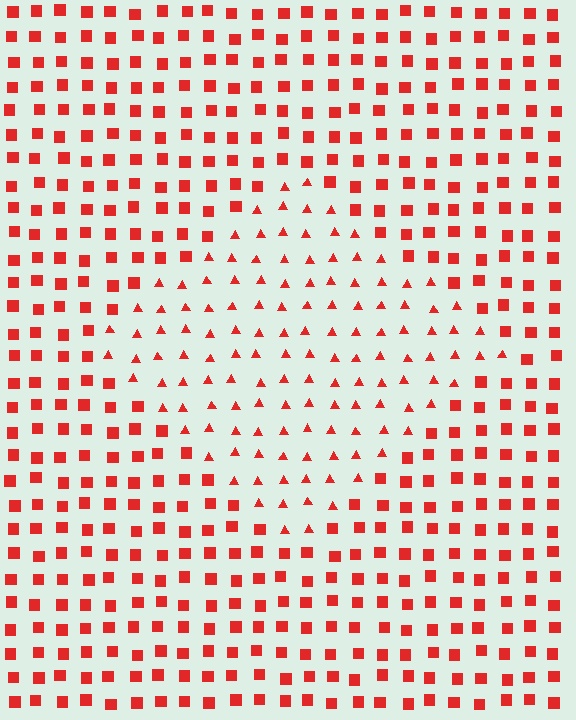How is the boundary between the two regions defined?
The boundary is defined by a change in element shape: triangles inside vs. squares outside. All elements share the same color and spacing.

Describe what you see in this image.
The image is filled with small red elements arranged in a uniform grid. A diamond-shaped region contains triangles, while the surrounding area contains squares. The boundary is defined purely by the change in element shape.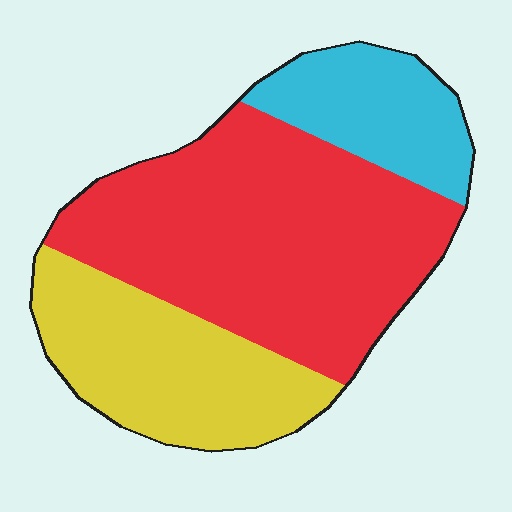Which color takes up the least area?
Cyan, at roughly 20%.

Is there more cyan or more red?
Red.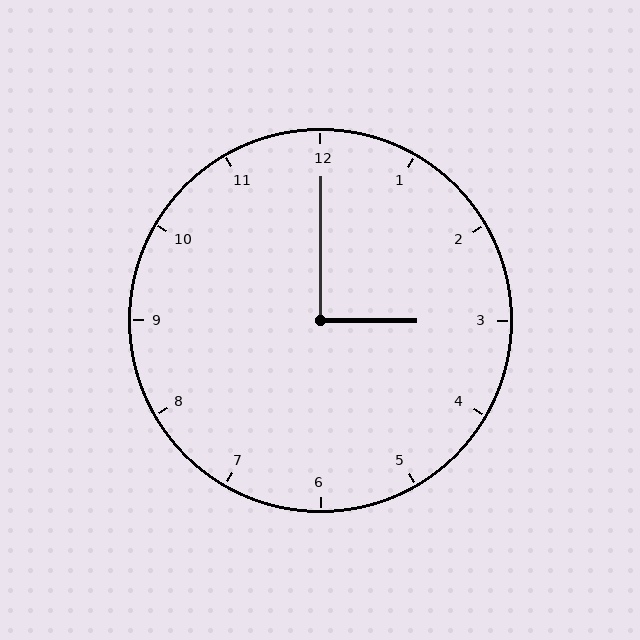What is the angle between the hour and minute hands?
Approximately 90 degrees.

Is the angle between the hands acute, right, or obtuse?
It is right.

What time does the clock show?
3:00.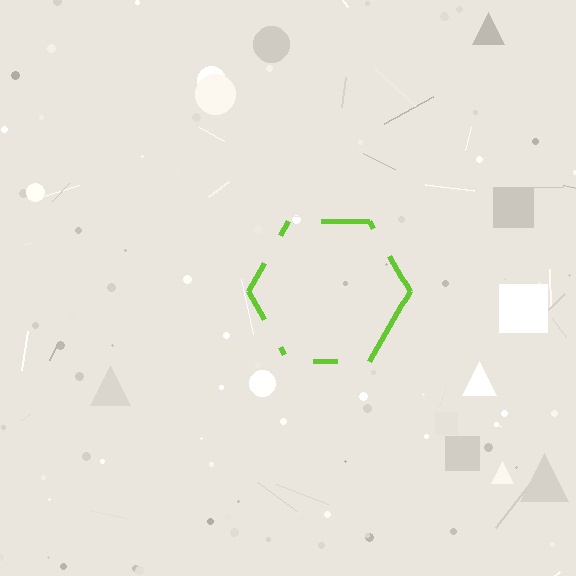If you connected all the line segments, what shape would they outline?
They would outline a hexagon.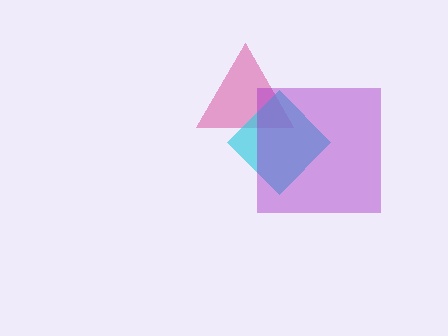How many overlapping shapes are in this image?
There are 3 overlapping shapes in the image.